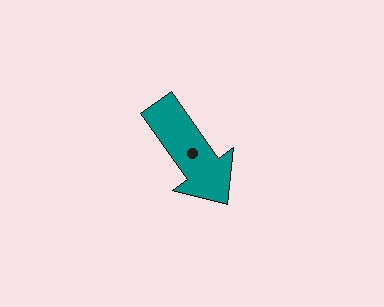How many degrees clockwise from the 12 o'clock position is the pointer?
Approximately 145 degrees.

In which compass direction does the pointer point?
Southeast.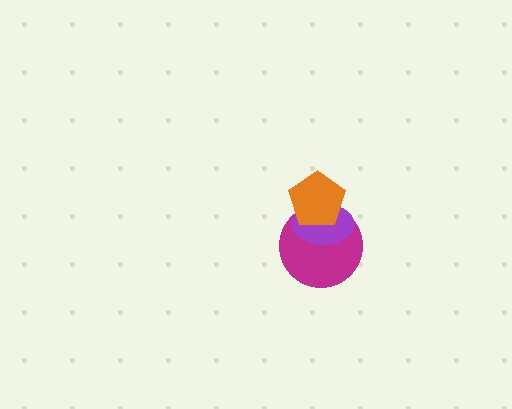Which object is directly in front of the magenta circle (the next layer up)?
The purple ellipse is directly in front of the magenta circle.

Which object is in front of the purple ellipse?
The orange pentagon is in front of the purple ellipse.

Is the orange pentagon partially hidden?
No, no other shape covers it.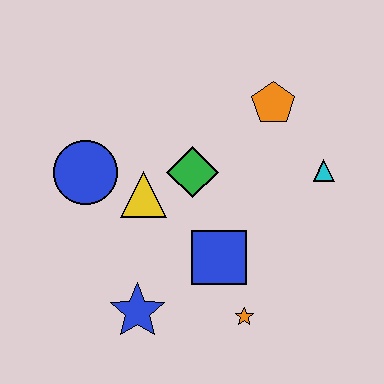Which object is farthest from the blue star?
The orange pentagon is farthest from the blue star.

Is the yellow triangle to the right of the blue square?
No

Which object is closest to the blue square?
The orange star is closest to the blue square.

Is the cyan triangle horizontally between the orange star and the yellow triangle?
No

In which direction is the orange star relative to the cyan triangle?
The orange star is below the cyan triangle.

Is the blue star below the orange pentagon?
Yes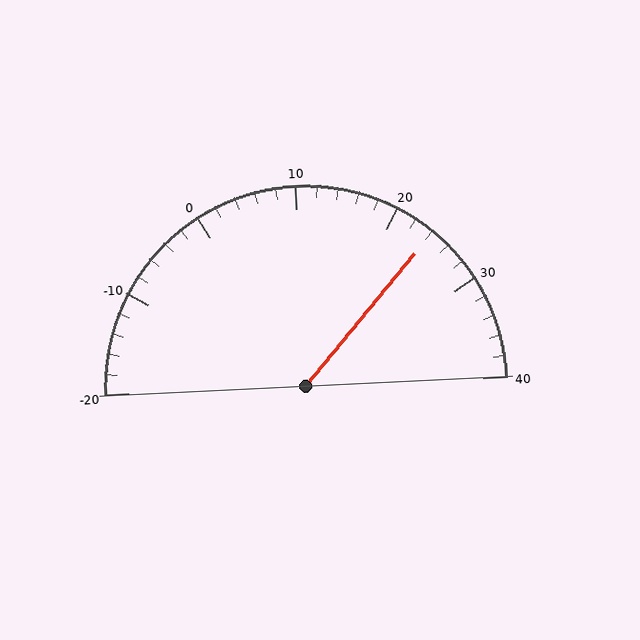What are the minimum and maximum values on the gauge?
The gauge ranges from -20 to 40.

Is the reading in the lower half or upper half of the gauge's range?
The reading is in the upper half of the range (-20 to 40).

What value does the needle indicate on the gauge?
The needle indicates approximately 24.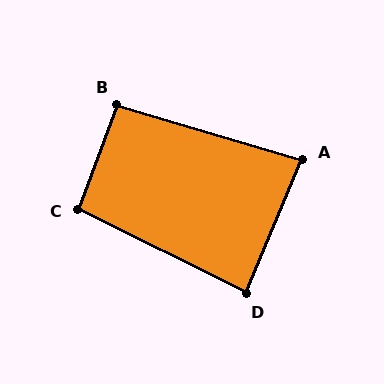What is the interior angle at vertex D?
Approximately 86 degrees (approximately right).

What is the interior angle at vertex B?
Approximately 94 degrees (approximately right).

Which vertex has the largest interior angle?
C, at approximately 96 degrees.